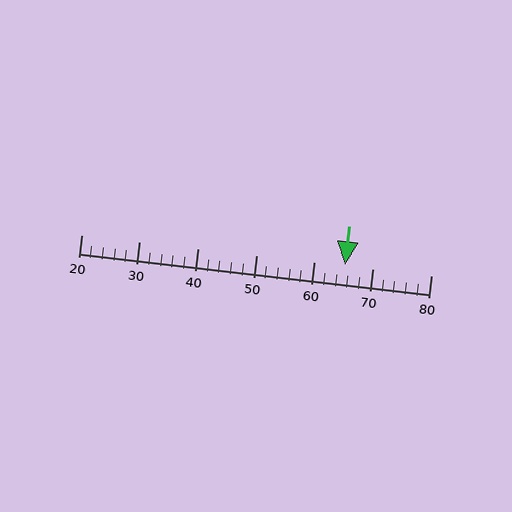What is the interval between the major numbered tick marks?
The major tick marks are spaced 10 units apart.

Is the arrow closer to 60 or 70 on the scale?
The arrow is closer to 70.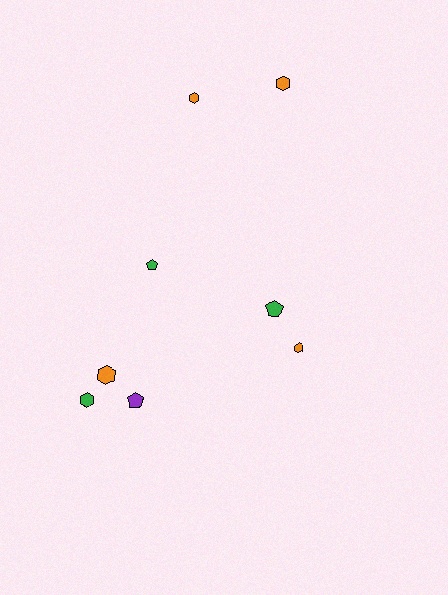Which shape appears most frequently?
Hexagon, with 5 objects.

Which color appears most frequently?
Orange, with 4 objects.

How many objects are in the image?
There are 8 objects.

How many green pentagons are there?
There are 2 green pentagons.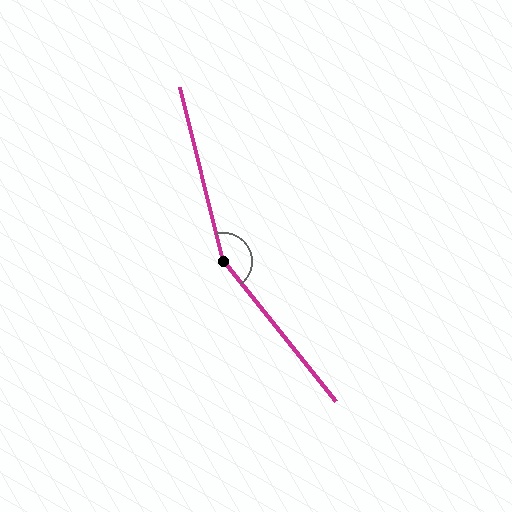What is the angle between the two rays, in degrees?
Approximately 155 degrees.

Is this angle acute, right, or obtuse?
It is obtuse.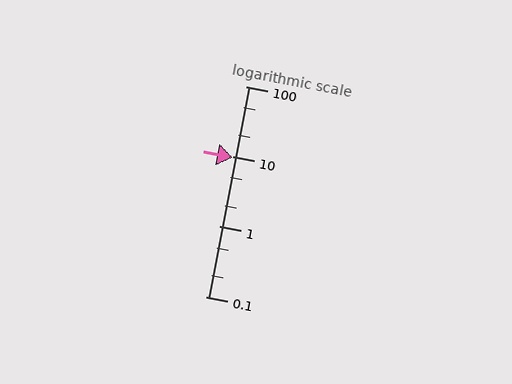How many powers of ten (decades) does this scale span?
The scale spans 3 decades, from 0.1 to 100.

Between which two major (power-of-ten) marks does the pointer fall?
The pointer is between 1 and 10.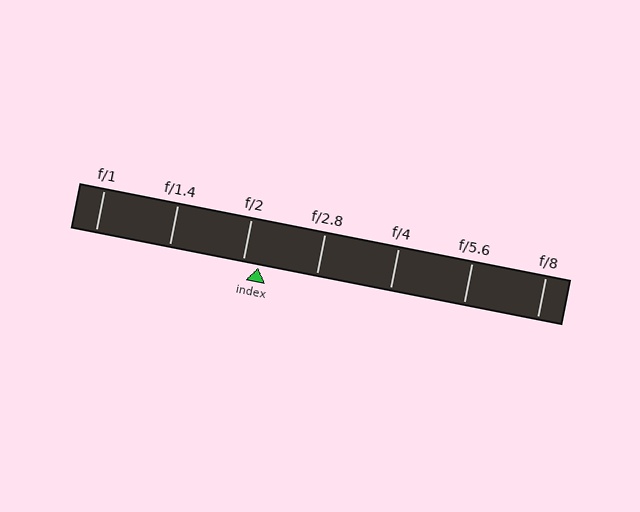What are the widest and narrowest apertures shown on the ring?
The widest aperture shown is f/1 and the narrowest is f/8.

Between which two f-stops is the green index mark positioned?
The index mark is between f/2 and f/2.8.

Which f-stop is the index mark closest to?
The index mark is closest to f/2.